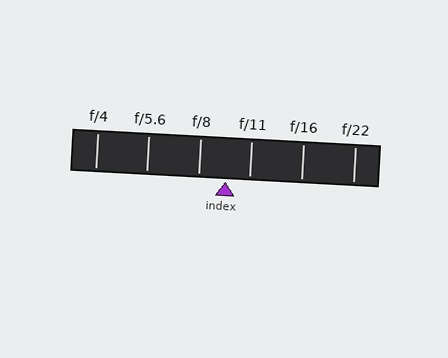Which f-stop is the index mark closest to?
The index mark is closest to f/11.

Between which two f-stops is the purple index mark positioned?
The index mark is between f/8 and f/11.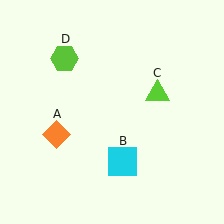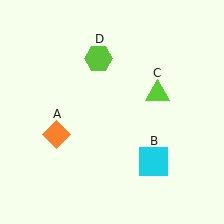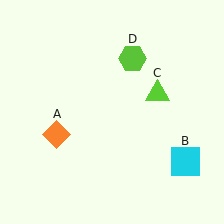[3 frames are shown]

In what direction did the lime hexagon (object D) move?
The lime hexagon (object D) moved right.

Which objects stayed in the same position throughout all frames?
Orange diamond (object A) and lime triangle (object C) remained stationary.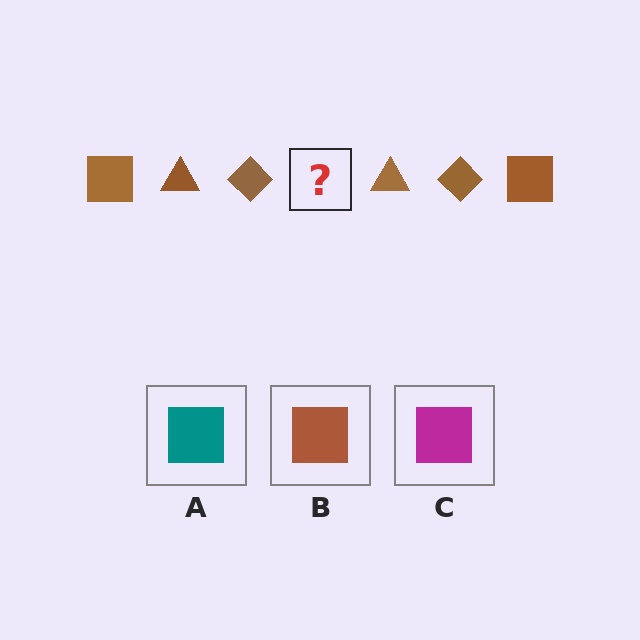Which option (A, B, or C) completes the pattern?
B.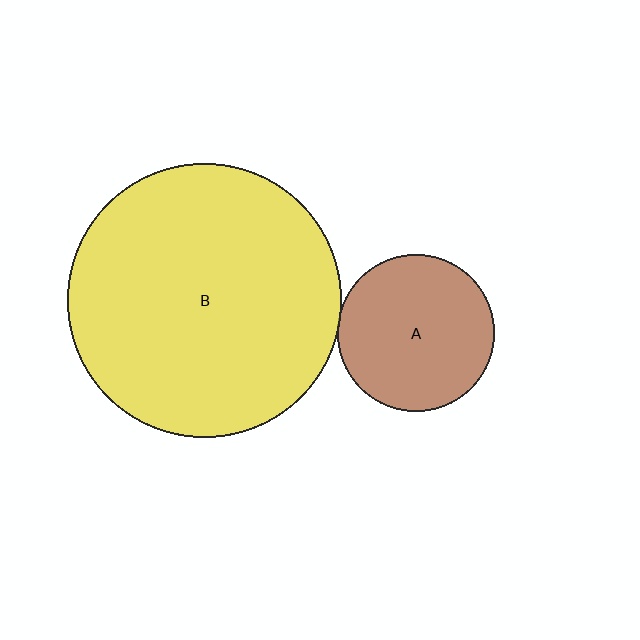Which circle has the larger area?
Circle B (yellow).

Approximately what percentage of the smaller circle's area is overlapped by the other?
Approximately 5%.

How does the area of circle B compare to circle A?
Approximately 3.0 times.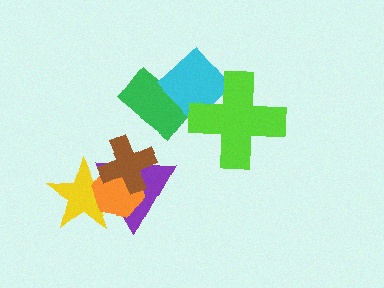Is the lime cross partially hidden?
No, no other shape covers it.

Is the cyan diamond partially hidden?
Yes, it is partially covered by another shape.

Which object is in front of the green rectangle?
The cyan diamond is in front of the green rectangle.